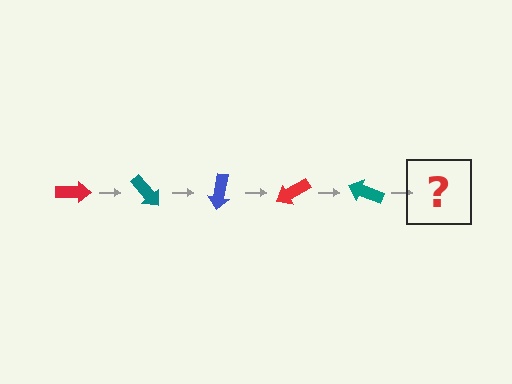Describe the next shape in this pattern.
It should be a blue arrow, rotated 250 degrees from the start.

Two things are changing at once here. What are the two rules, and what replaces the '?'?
The two rules are that it rotates 50 degrees each step and the color cycles through red, teal, and blue. The '?' should be a blue arrow, rotated 250 degrees from the start.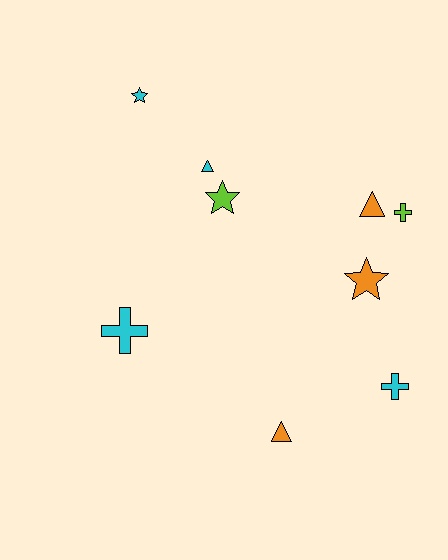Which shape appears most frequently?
Triangle, with 3 objects.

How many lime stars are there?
There is 1 lime star.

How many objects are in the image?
There are 9 objects.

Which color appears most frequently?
Cyan, with 4 objects.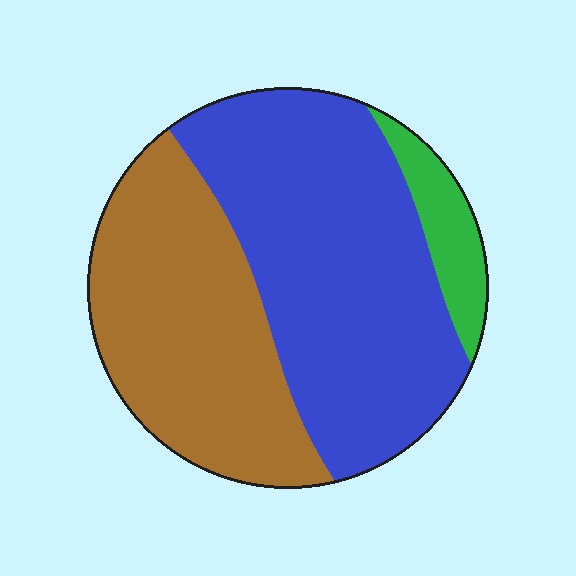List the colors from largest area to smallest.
From largest to smallest: blue, brown, green.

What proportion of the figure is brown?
Brown takes up about two fifths (2/5) of the figure.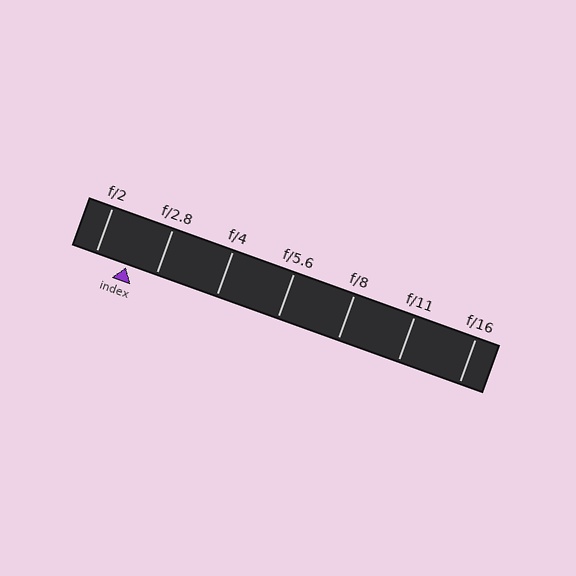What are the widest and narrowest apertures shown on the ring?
The widest aperture shown is f/2 and the narrowest is f/16.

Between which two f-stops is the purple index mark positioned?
The index mark is between f/2 and f/2.8.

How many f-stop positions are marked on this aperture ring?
There are 7 f-stop positions marked.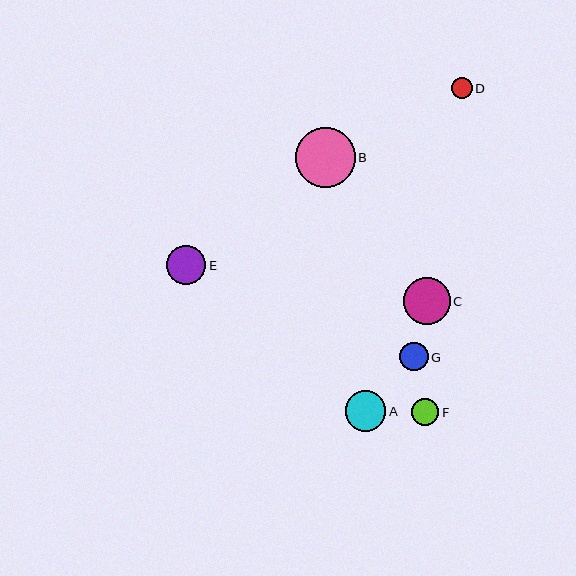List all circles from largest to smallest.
From largest to smallest: B, C, A, E, G, F, D.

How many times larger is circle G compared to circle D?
Circle G is approximately 1.4 times the size of circle D.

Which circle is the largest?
Circle B is the largest with a size of approximately 60 pixels.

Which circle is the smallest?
Circle D is the smallest with a size of approximately 21 pixels.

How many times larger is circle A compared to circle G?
Circle A is approximately 1.4 times the size of circle G.